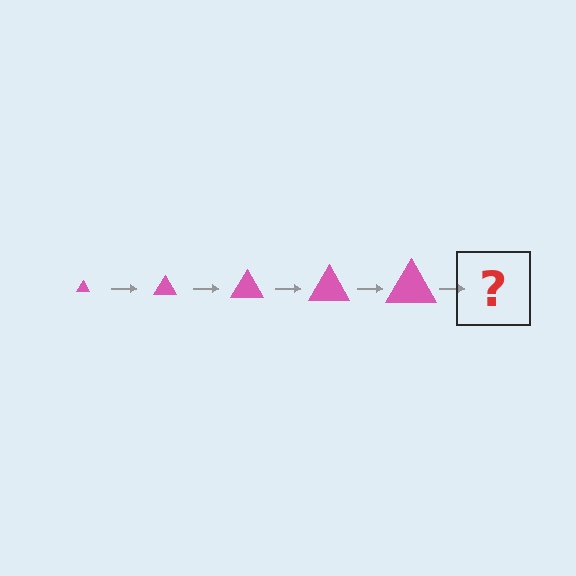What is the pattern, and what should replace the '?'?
The pattern is that the triangle gets progressively larger each step. The '?' should be a pink triangle, larger than the previous one.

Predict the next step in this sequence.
The next step is a pink triangle, larger than the previous one.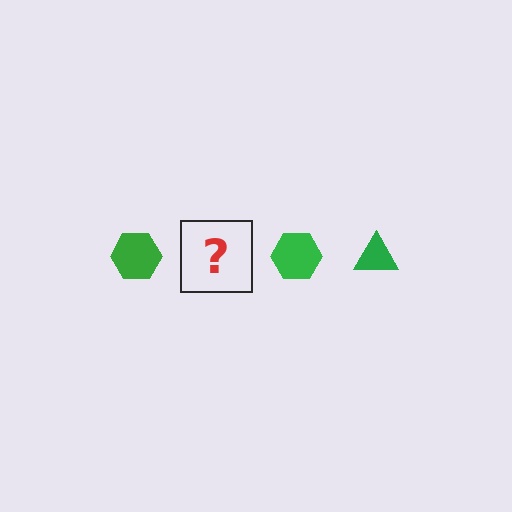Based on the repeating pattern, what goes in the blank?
The blank should be a green triangle.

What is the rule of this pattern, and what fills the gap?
The rule is that the pattern cycles through hexagon, triangle shapes in green. The gap should be filled with a green triangle.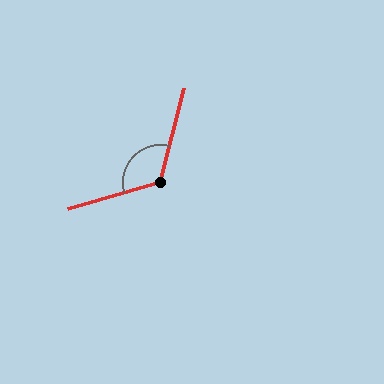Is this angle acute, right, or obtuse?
It is obtuse.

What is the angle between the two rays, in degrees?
Approximately 120 degrees.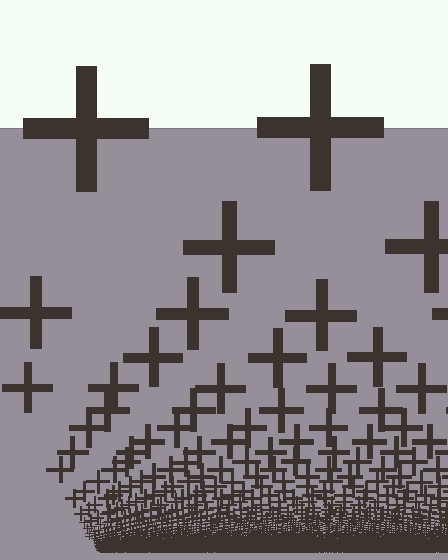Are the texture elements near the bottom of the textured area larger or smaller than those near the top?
Smaller. The gradient is inverted — elements near the bottom are smaller and denser.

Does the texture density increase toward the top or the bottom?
Density increases toward the bottom.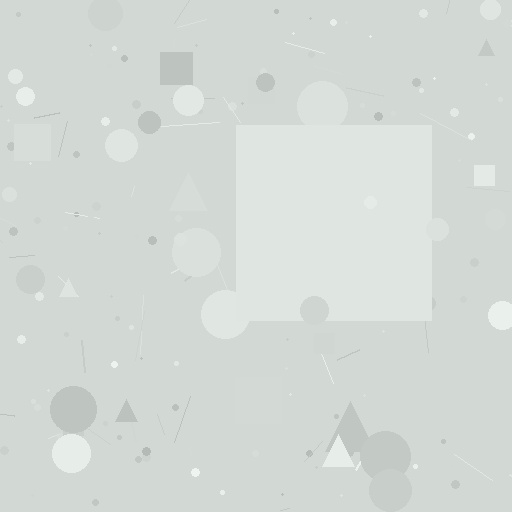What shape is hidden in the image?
A square is hidden in the image.